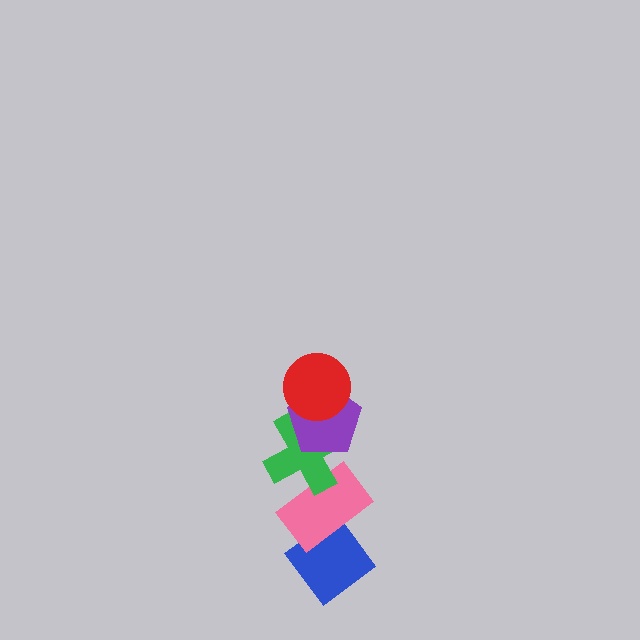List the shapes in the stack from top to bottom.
From top to bottom: the red circle, the purple pentagon, the green cross, the pink rectangle, the blue diamond.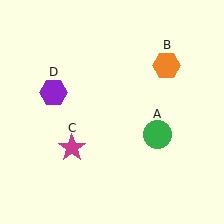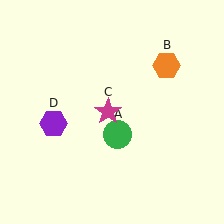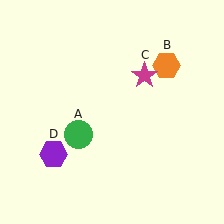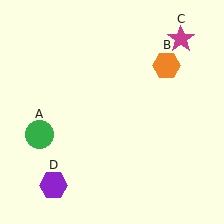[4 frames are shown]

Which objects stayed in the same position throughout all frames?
Orange hexagon (object B) remained stationary.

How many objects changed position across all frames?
3 objects changed position: green circle (object A), magenta star (object C), purple hexagon (object D).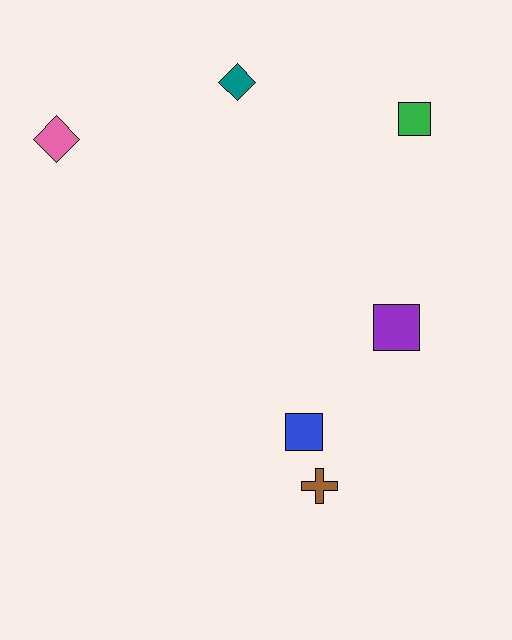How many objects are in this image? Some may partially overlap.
There are 6 objects.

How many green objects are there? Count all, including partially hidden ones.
There is 1 green object.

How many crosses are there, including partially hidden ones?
There is 1 cross.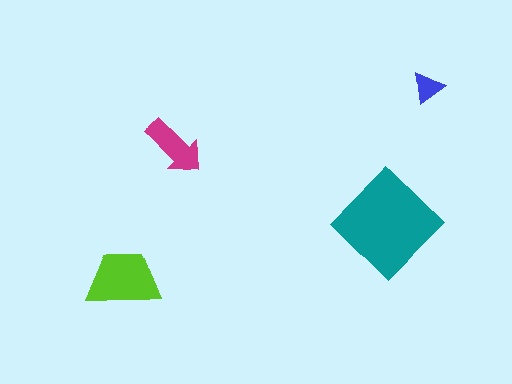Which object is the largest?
The teal diamond.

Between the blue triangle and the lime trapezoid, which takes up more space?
The lime trapezoid.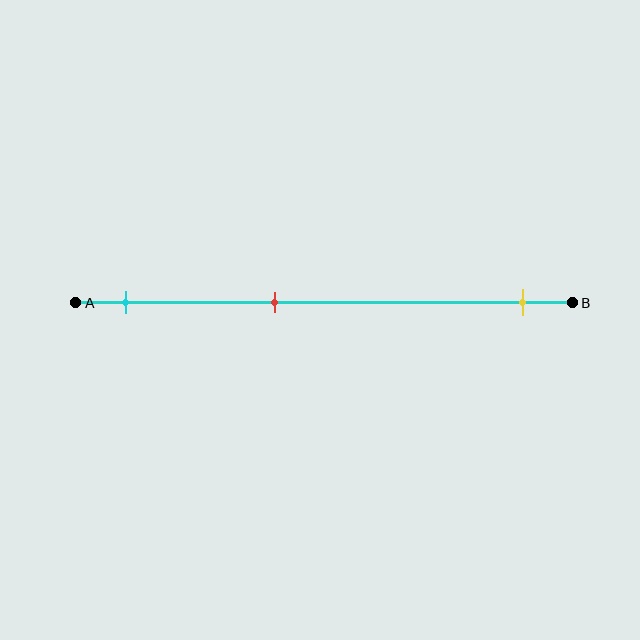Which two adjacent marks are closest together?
The cyan and red marks are the closest adjacent pair.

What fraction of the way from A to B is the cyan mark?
The cyan mark is approximately 10% (0.1) of the way from A to B.